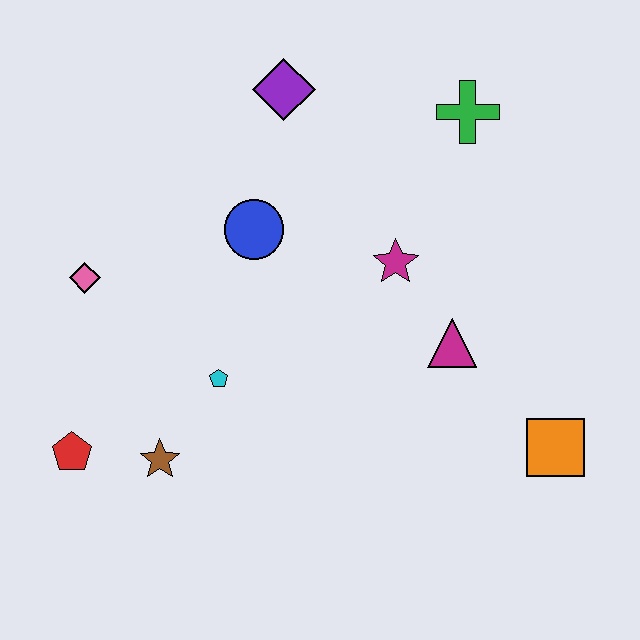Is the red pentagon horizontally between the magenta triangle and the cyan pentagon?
No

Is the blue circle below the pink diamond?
No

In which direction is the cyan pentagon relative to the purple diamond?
The cyan pentagon is below the purple diamond.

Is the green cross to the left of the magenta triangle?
No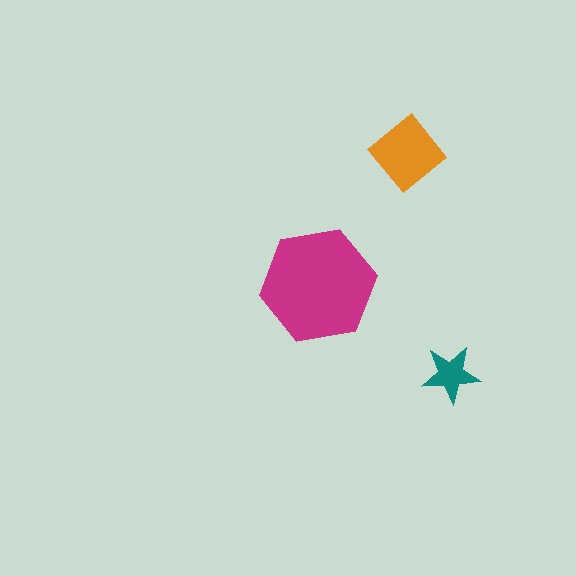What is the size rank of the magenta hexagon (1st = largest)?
1st.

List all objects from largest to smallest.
The magenta hexagon, the orange diamond, the teal star.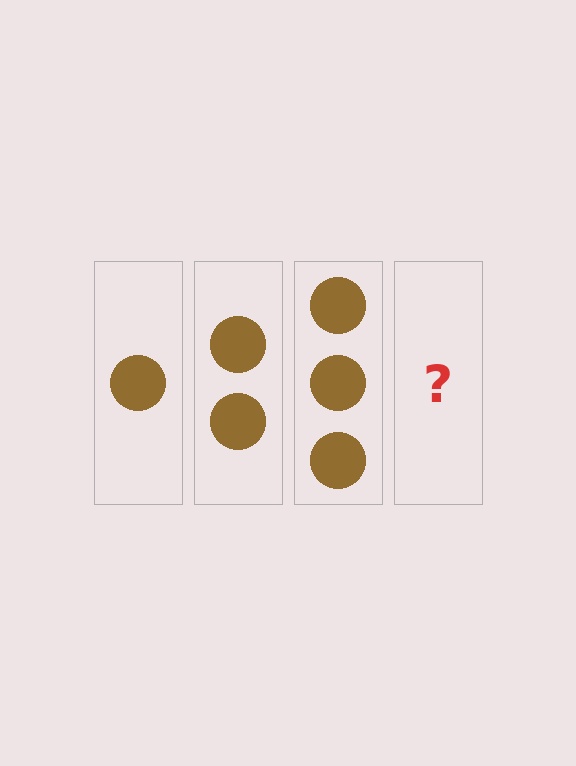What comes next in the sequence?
The next element should be 4 circles.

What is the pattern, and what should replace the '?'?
The pattern is that each step adds one more circle. The '?' should be 4 circles.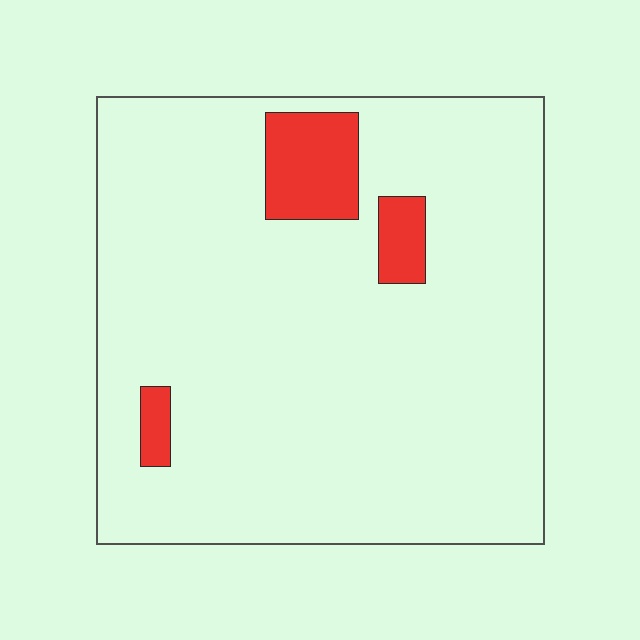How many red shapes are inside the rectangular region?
3.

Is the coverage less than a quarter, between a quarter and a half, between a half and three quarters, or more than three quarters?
Less than a quarter.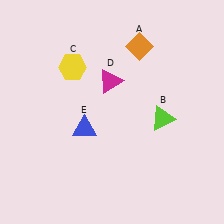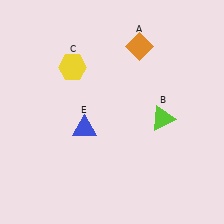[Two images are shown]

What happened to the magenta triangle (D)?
The magenta triangle (D) was removed in Image 2. It was in the top-left area of Image 1.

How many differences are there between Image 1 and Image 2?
There is 1 difference between the two images.